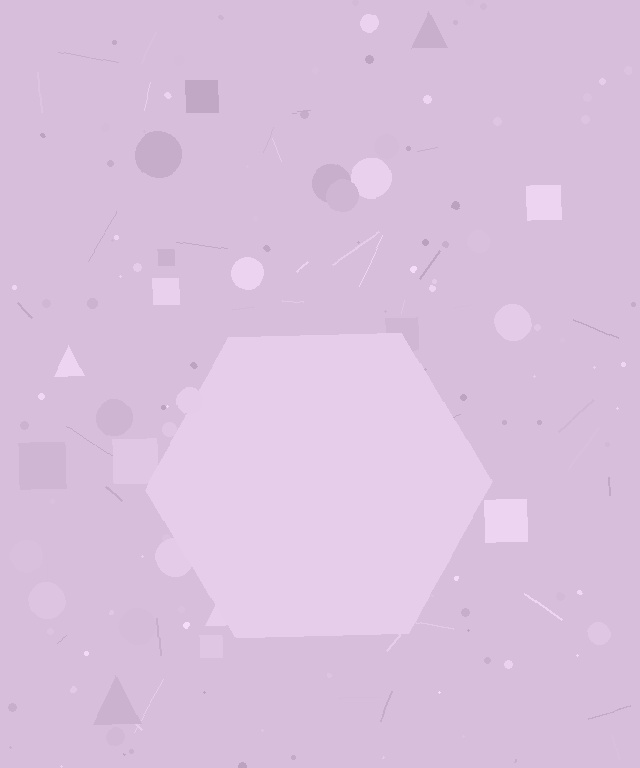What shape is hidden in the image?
A hexagon is hidden in the image.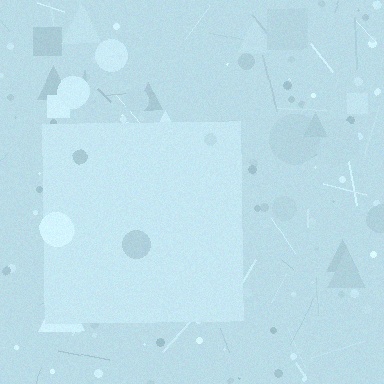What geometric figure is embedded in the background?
A square is embedded in the background.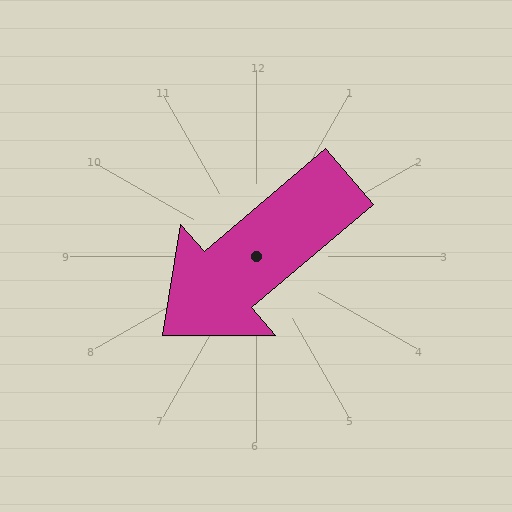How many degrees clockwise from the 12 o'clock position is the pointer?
Approximately 229 degrees.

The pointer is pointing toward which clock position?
Roughly 8 o'clock.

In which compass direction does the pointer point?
Southwest.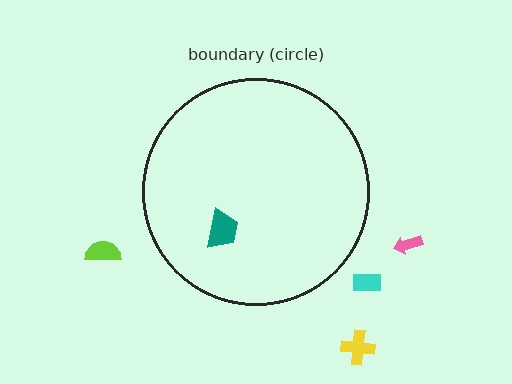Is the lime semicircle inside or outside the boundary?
Outside.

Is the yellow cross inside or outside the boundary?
Outside.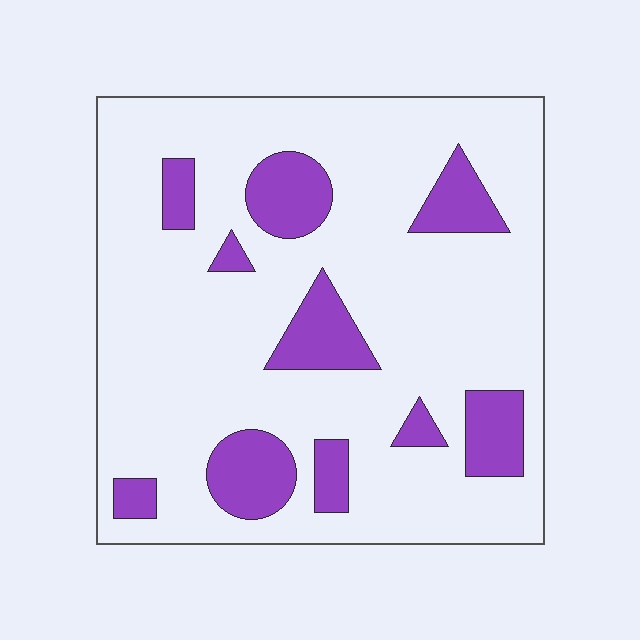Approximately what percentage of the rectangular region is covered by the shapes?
Approximately 20%.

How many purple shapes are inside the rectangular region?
10.